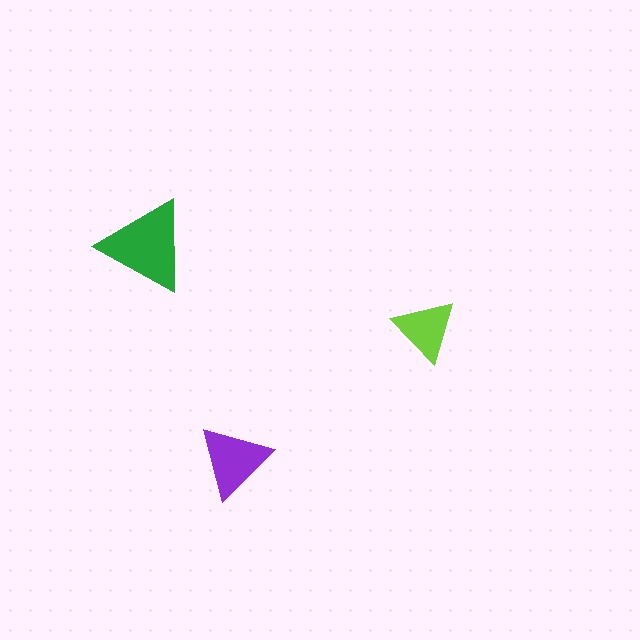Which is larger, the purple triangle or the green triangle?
The green one.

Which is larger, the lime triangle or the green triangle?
The green one.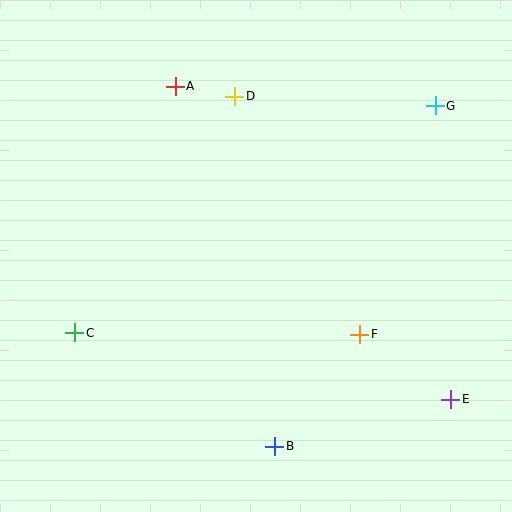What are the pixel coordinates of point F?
Point F is at (360, 334).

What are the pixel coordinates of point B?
Point B is at (275, 446).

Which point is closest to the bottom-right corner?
Point E is closest to the bottom-right corner.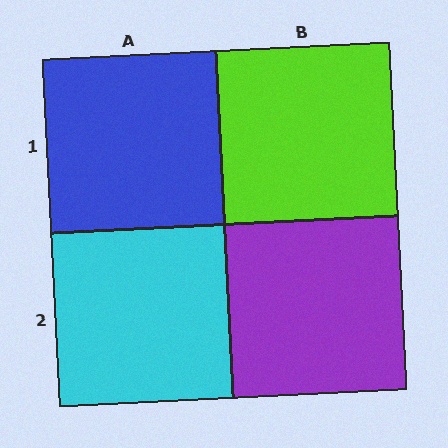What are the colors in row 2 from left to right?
Cyan, purple.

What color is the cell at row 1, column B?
Lime.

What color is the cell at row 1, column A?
Blue.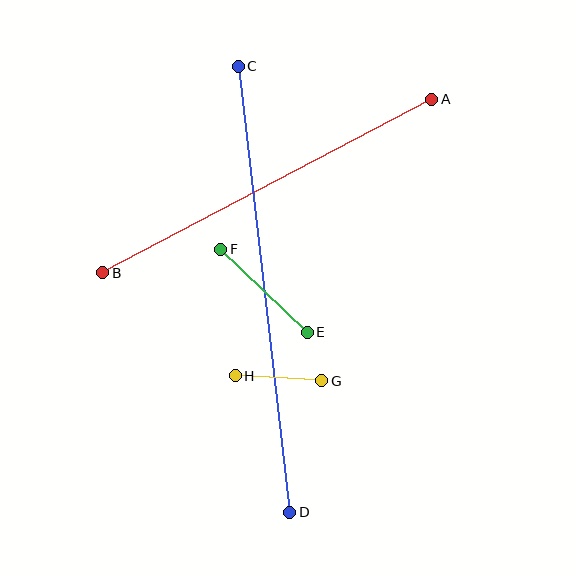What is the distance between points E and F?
The distance is approximately 120 pixels.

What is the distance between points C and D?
The distance is approximately 449 pixels.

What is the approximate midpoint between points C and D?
The midpoint is at approximately (264, 289) pixels.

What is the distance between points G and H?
The distance is approximately 86 pixels.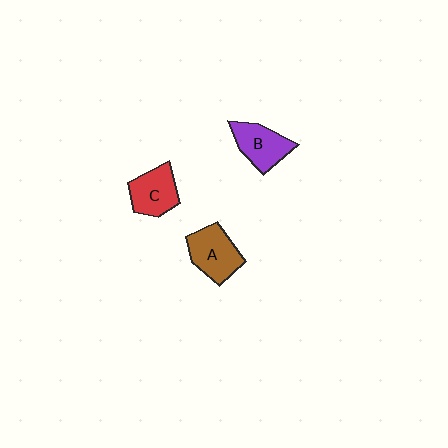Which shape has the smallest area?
Shape C (red).